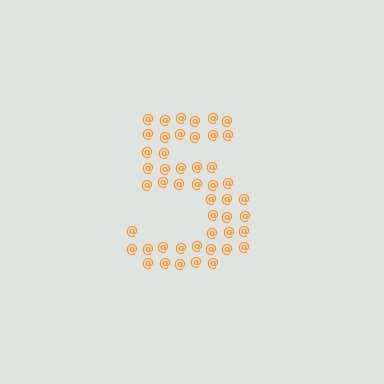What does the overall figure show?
The overall figure shows the digit 5.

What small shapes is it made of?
It is made of small at signs.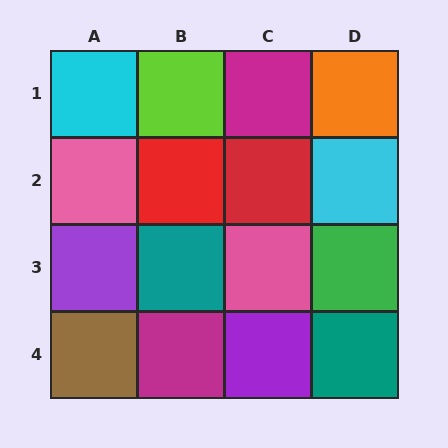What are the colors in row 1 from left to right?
Cyan, lime, magenta, orange.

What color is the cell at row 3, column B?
Teal.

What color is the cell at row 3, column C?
Pink.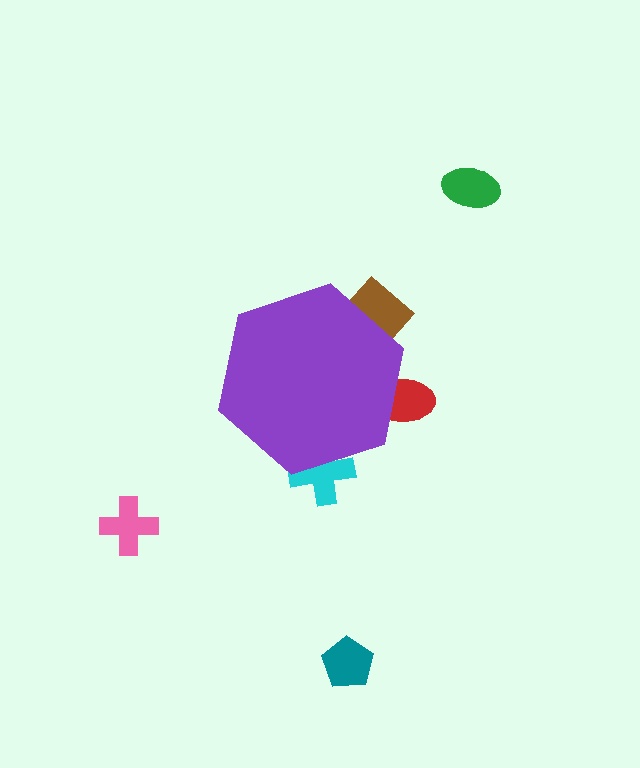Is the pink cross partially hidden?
No, the pink cross is fully visible.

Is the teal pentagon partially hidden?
No, the teal pentagon is fully visible.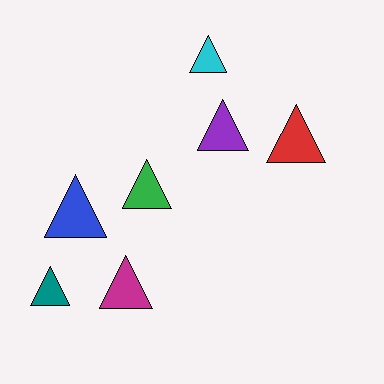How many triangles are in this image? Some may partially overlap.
There are 7 triangles.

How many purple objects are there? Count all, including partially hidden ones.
There is 1 purple object.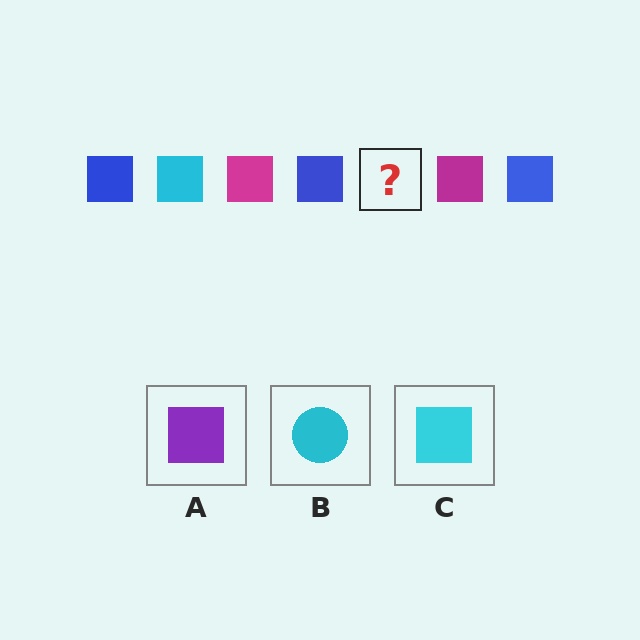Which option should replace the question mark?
Option C.